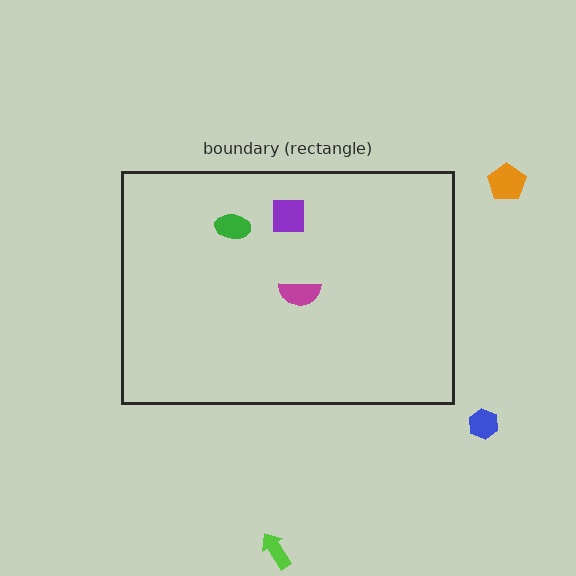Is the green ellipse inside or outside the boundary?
Inside.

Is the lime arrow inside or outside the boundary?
Outside.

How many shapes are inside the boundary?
3 inside, 3 outside.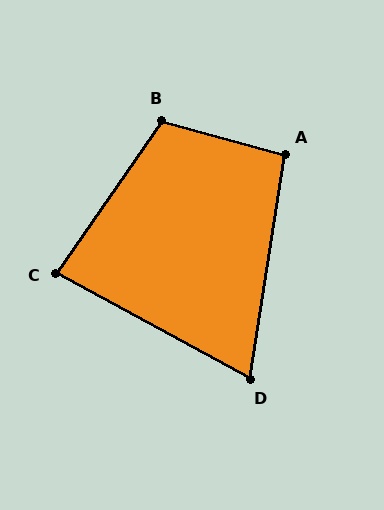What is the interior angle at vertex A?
Approximately 96 degrees (obtuse).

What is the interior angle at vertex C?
Approximately 84 degrees (acute).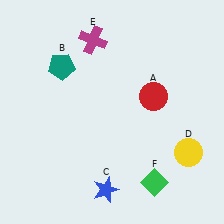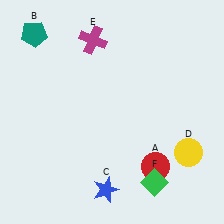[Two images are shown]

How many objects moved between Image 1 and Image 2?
2 objects moved between the two images.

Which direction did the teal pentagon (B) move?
The teal pentagon (B) moved up.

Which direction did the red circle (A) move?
The red circle (A) moved down.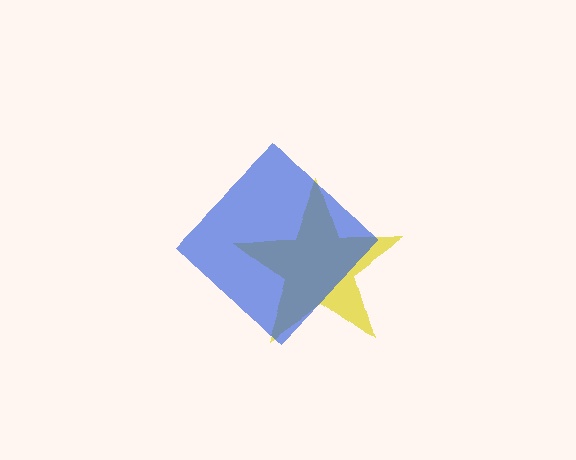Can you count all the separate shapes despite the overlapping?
Yes, there are 2 separate shapes.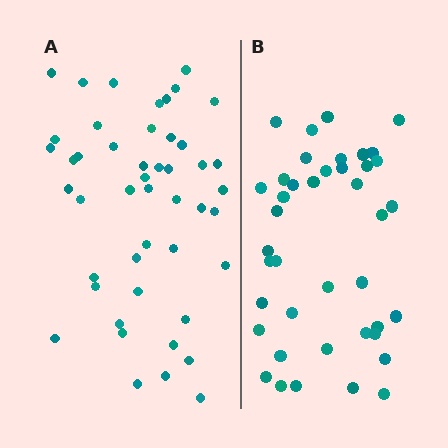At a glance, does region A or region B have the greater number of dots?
Region A (the left region) has more dots.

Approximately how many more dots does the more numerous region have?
Region A has about 6 more dots than region B.